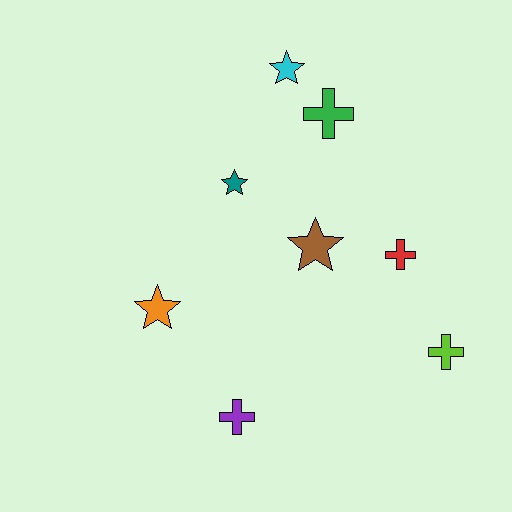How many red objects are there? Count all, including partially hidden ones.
There is 1 red object.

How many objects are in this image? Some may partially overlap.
There are 8 objects.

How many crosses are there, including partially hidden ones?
There are 4 crosses.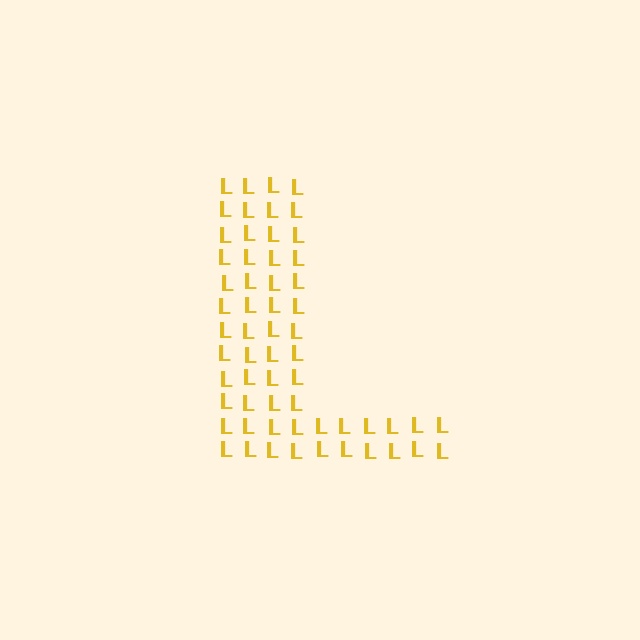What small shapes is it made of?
It is made of small letter L's.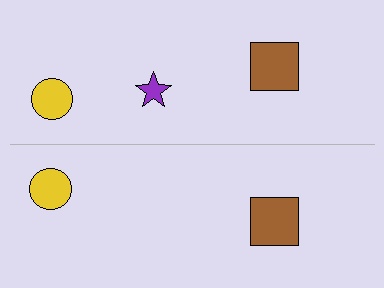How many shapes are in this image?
There are 5 shapes in this image.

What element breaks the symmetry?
A purple star is missing from the bottom side.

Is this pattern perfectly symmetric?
No, the pattern is not perfectly symmetric. A purple star is missing from the bottom side.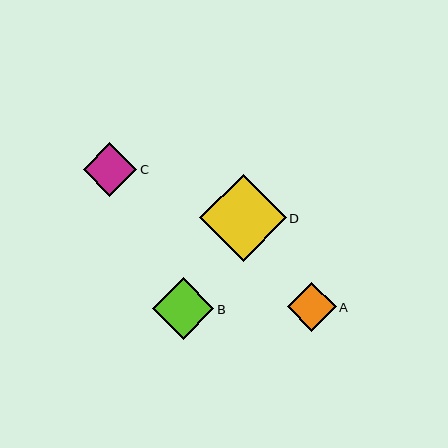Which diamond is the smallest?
Diamond A is the smallest with a size of approximately 49 pixels.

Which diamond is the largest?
Diamond D is the largest with a size of approximately 87 pixels.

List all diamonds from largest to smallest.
From largest to smallest: D, B, C, A.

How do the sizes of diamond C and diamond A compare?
Diamond C and diamond A are approximately the same size.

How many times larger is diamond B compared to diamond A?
Diamond B is approximately 1.3 times the size of diamond A.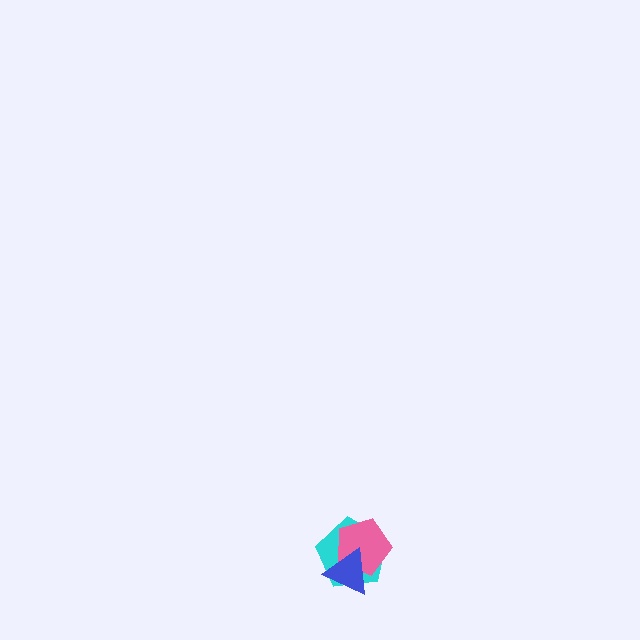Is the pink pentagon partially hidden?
Yes, it is partially covered by another shape.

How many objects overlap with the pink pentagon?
2 objects overlap with the pink pentagon.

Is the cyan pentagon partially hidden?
Yes, it is partially covered by another shape.